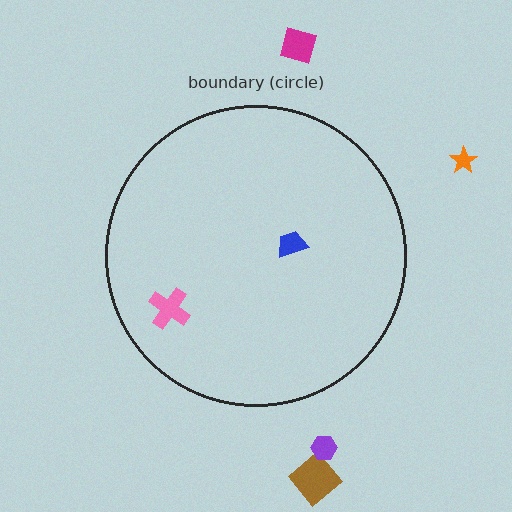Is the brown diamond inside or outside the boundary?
Outside.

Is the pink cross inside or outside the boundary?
Inside.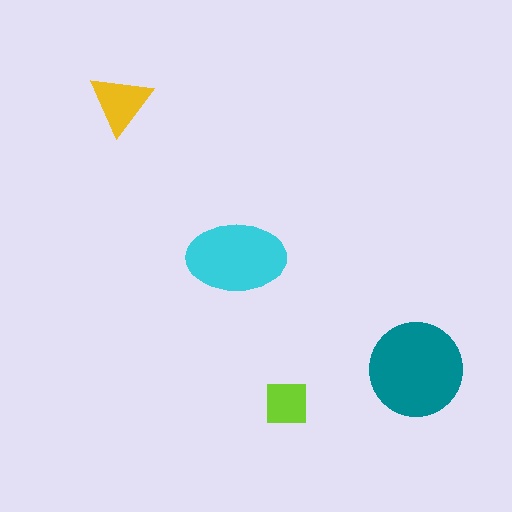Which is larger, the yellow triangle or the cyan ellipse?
The cyan ellipse.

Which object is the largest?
The teal circle.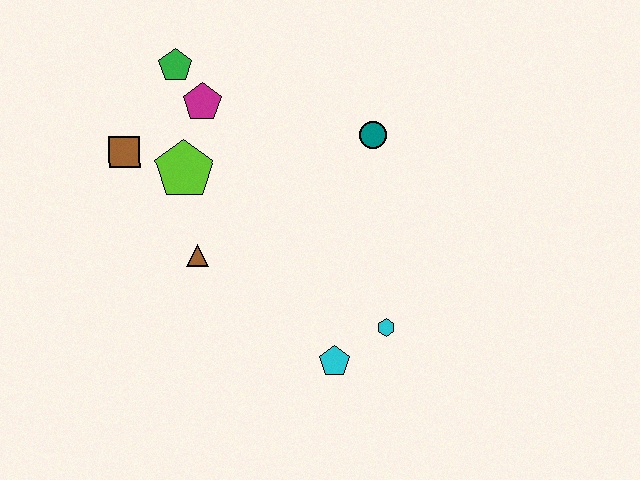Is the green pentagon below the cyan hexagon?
No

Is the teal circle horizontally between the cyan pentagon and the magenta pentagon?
No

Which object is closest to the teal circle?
The magenta pentagon is closest to the teal circle.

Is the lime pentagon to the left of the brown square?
No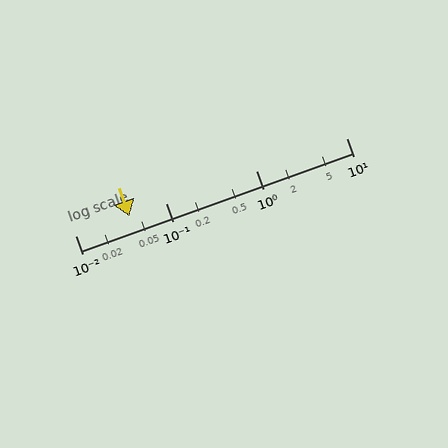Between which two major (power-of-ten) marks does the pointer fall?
The pointer is between 0.01 and 0.1.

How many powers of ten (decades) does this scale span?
The scale spans 3 decades, from 0.01 to 10.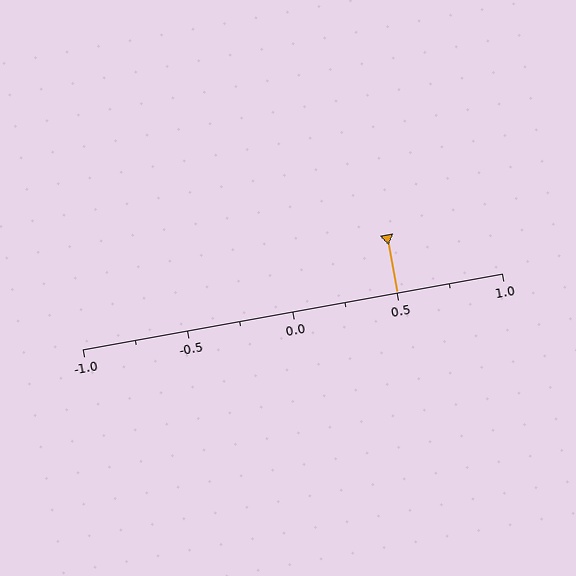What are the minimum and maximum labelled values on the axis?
The axis runs from -1.0 to 1.0.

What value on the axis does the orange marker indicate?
The marker indicates approximately 0.5.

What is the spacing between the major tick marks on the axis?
The major ticks are spaced 0.5 apart.